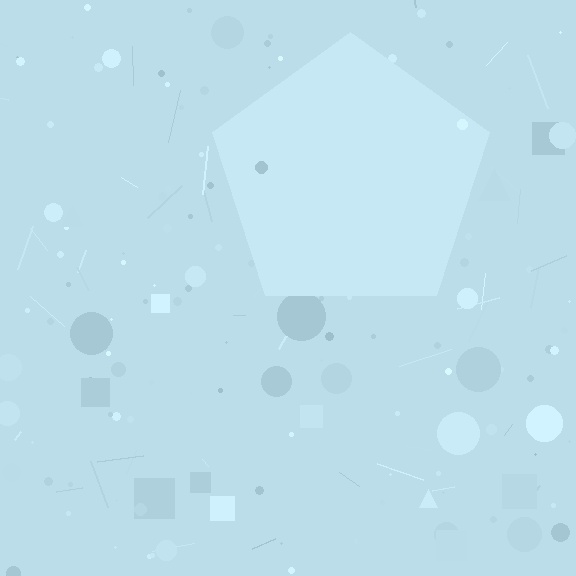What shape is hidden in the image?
A pentagon is hidden in the image.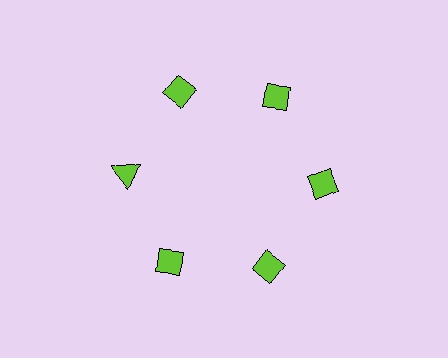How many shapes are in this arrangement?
There are 6 shapes arranged in a ring pattern.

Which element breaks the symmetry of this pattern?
The lime triangle at roughly the 9 o'clock position breaks the symmetry. All other shapes are lime diamonds.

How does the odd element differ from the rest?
It has a different shape: triangle instead of diamond.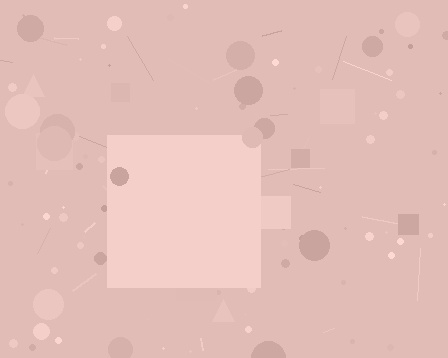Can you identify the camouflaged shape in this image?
The camouflaged shape is a square.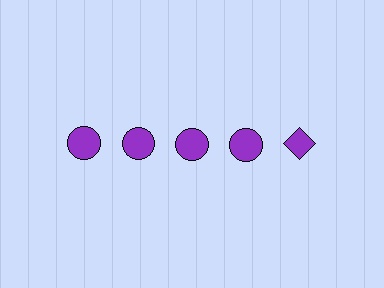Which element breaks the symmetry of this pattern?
The purple diamond in the top row, rightmost column breaks the symmetry. All other shapes are purple circles.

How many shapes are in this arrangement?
There are 5 shapes arranged in a grid pattern.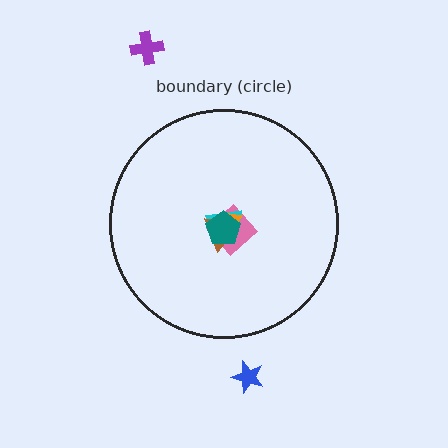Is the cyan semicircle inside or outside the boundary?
Inside.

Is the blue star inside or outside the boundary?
Outside.